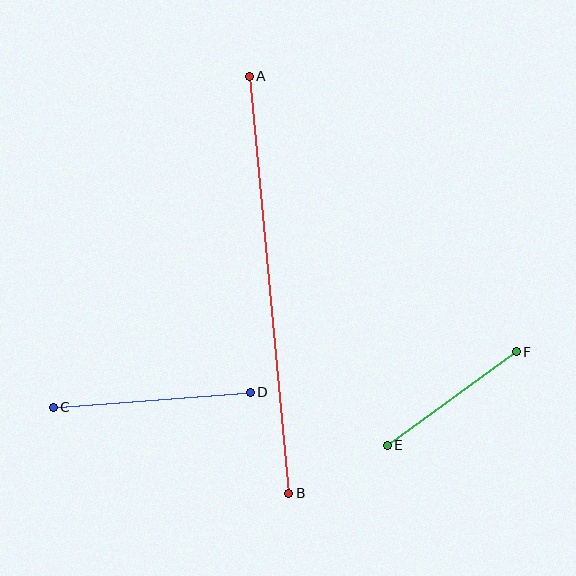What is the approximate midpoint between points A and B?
The midpoint is at approximately (269, 285) pixels.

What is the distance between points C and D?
The distance is approximately 198 pixels.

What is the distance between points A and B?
The distance is approximately 419 pixels.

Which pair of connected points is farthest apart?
Points A and B are farthest apart.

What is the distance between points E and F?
The distance is approximately 159 pixels.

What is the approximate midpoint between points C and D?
The midpoint is at approximately (152, 400) pixels.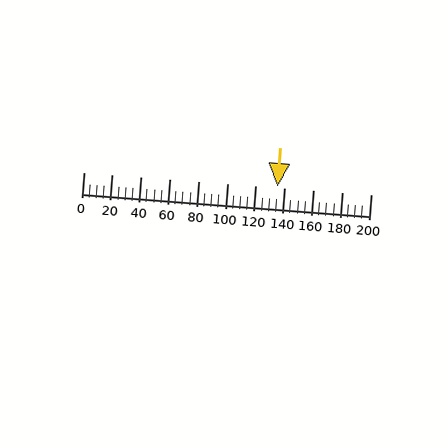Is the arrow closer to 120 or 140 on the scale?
The arrow is closer to 140.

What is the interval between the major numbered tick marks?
The major tick marks are spaced 20 units apart.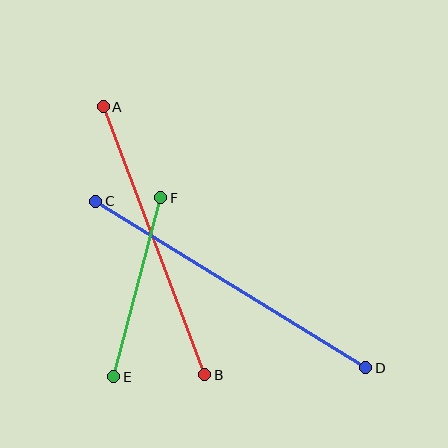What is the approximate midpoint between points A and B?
The midpoint is at approximately (154, 241) pixels.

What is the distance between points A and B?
The distance is approximately 287 pixels.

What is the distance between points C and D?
The distance is approximately 317 pixels.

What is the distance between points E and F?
The distance is approximately 185 pixels.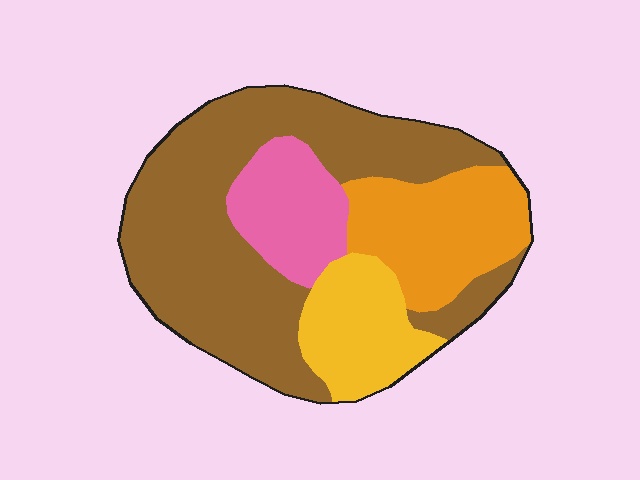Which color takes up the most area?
Brown, at roughly 50%.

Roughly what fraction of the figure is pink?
Pink takes up less than a sixth of the figure.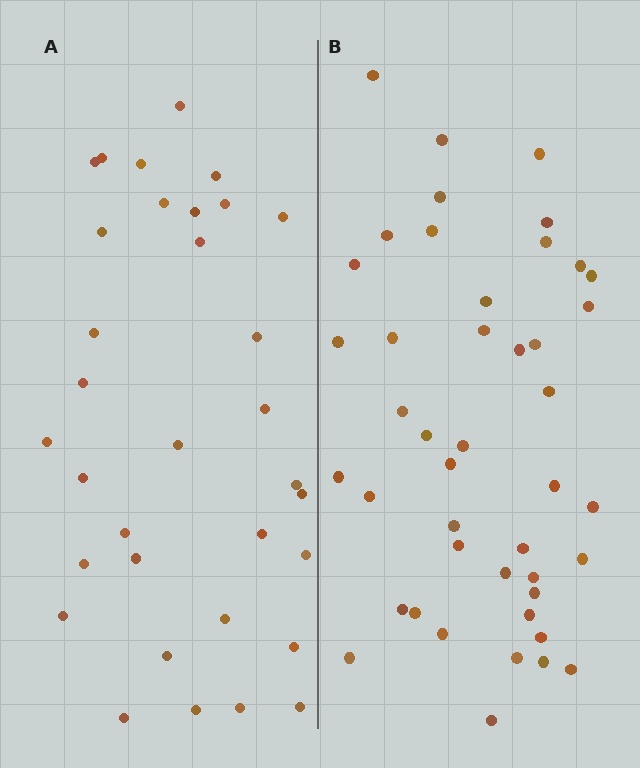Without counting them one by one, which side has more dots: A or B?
Region B (the right region) has more dots.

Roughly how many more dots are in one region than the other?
Region B has roughly 12 or so more dots than region A.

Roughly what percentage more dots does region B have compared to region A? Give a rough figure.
About 35% more.